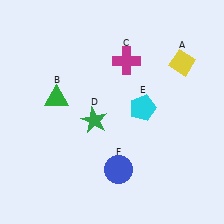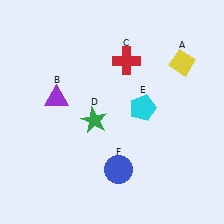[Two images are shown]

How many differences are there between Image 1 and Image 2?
There are 2 differences between the two images.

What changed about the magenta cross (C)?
In Image 1, C is magenta. In Image 2, it changed to red.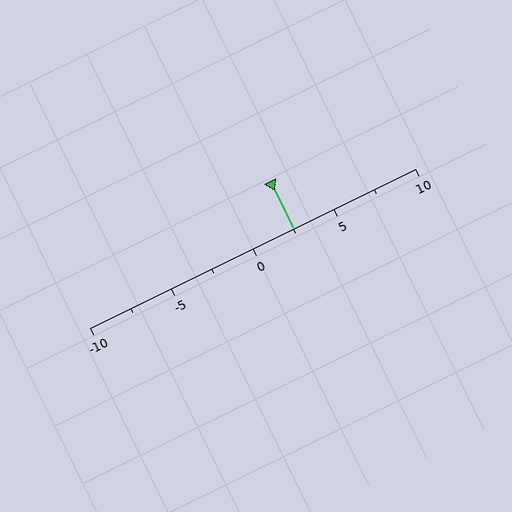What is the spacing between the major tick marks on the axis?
The major ticks are spaced 5 apart.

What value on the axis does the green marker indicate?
The marker indicates approximately 2.5.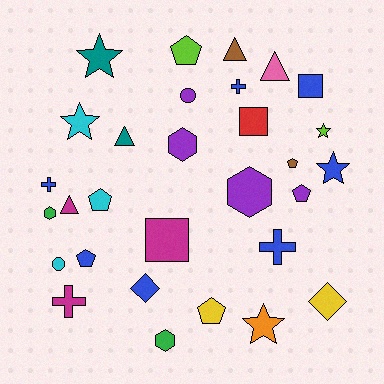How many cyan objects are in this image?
There are 3 cyan objects.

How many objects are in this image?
There are 30 objects.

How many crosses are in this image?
There are 4 crosses.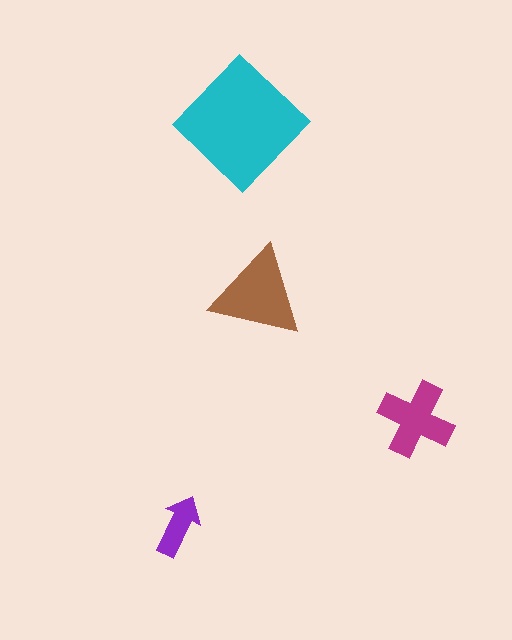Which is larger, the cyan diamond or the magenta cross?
The cyan diamond.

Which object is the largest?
The cyan diamond.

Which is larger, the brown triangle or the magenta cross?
The brown triangle.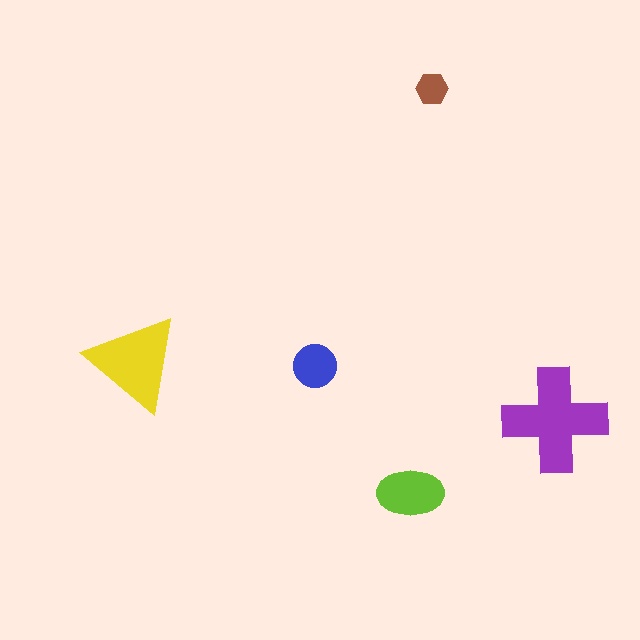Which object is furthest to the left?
The yellow triangle is leftmost.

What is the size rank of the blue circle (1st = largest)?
4th.